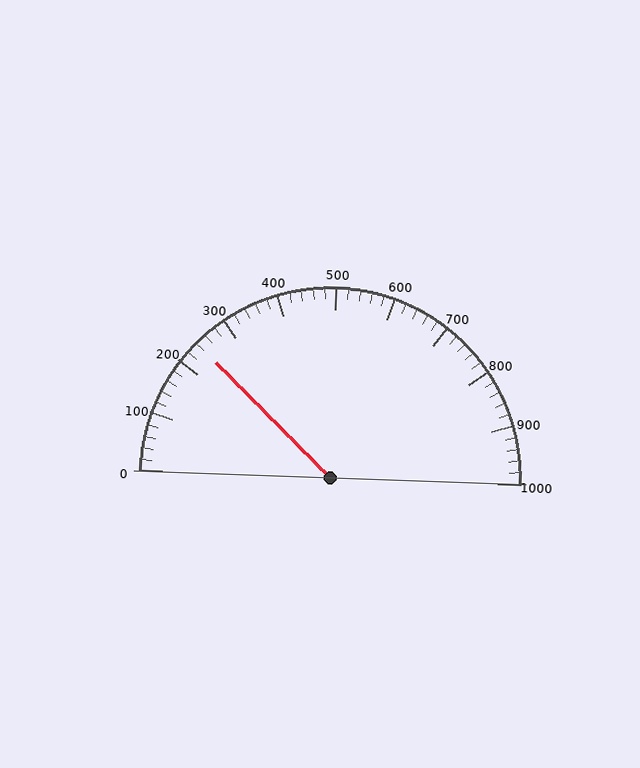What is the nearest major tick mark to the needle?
The nearest major tick mark is 200.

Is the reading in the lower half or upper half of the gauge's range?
The reading is in the lower half of the range (0 to 1000).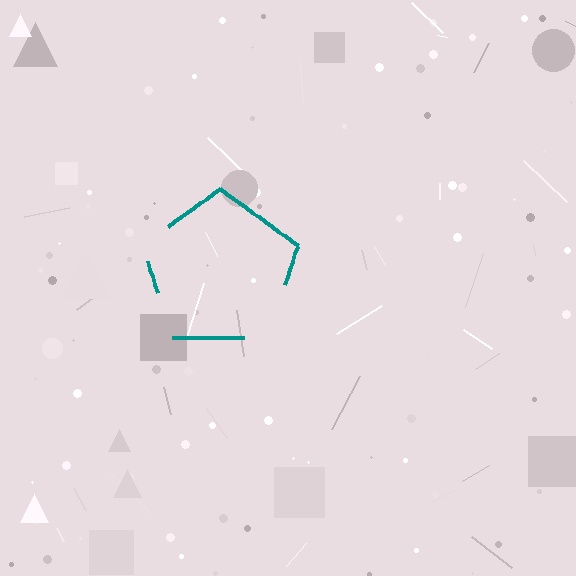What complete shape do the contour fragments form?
The contour fragments form a pentagon.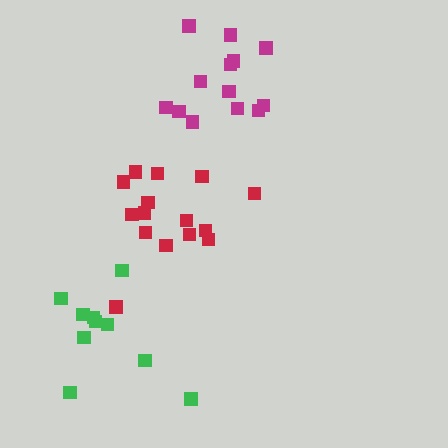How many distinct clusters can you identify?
There are 3 distinct clusters.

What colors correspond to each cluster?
The clusters are colored: green, magenta, red.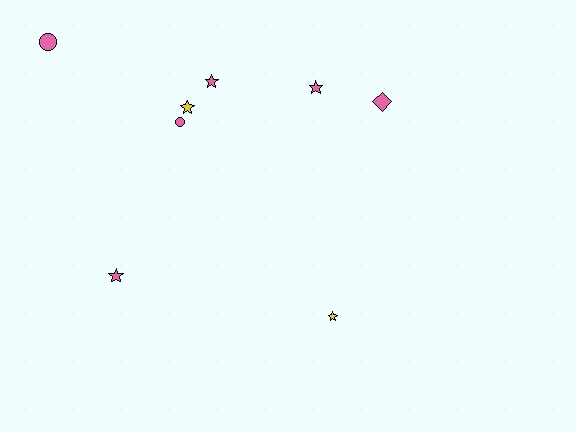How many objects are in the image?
There are 8 objects.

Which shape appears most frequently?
Star, with 5 objects.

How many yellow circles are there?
There are no yellow circles.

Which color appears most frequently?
Pink, with 6 objects.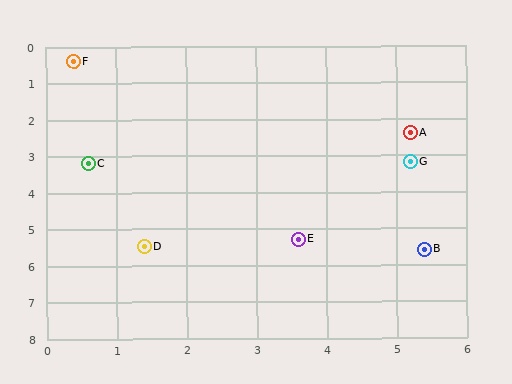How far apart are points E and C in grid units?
Points E and C are about 3.7 grid units apart.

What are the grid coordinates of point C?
Point C is at approximately (0.6, 3.2).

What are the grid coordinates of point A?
Point A is at approximately (5.2, 2.4).